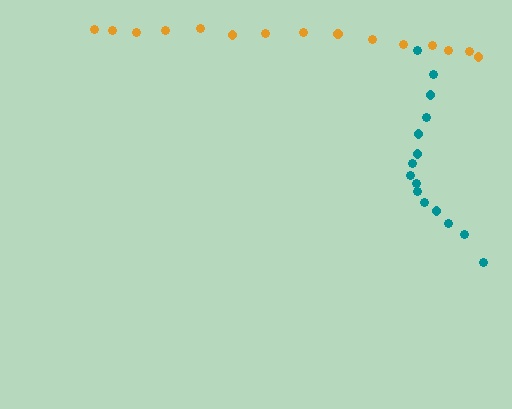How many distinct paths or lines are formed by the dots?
There are 2 distinct paths.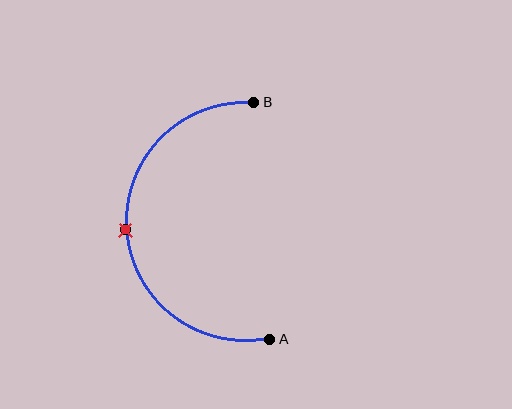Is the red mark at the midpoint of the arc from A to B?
Yes. The red mark lies on the arc at equal arc-length from both A and B — it is the arc midpoint.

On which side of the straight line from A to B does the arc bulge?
The arc bulges to the left of the straight line connecting A and B.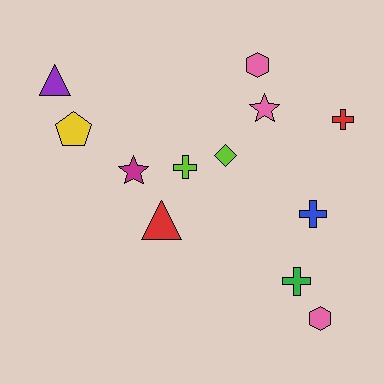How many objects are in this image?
There are 12 objects.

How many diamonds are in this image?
There is 1 diamond.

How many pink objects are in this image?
There are 3 pink objects.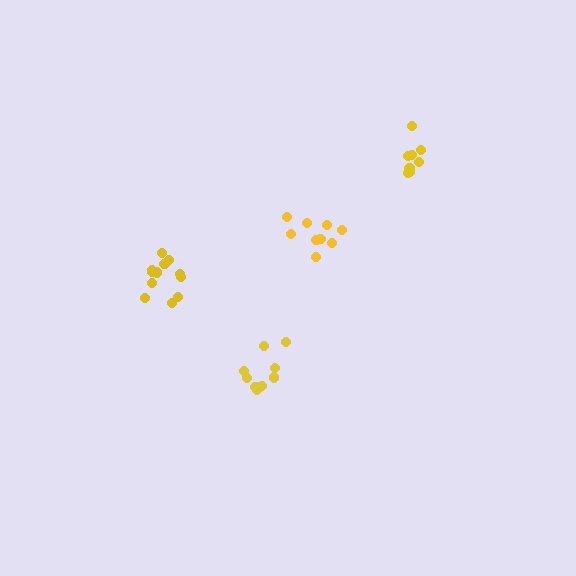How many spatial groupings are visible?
There are 4 spatial groupings.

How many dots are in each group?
Group 1: 10 dots, Group 2: 12 dots, Group 3: 8 dots, Group 4: 12 dots (42 total).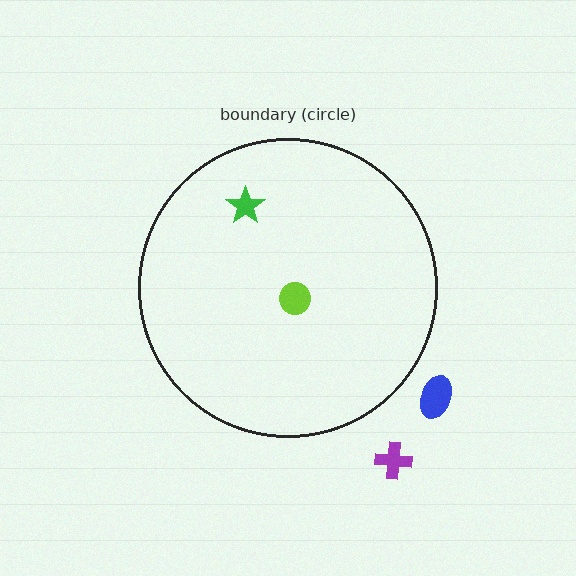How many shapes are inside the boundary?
2 inside, 2 outside.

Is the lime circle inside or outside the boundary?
Inside.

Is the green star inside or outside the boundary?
Inside.